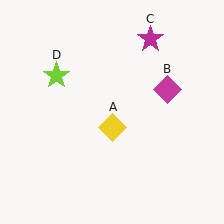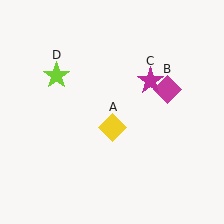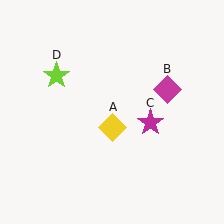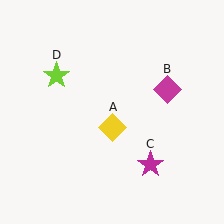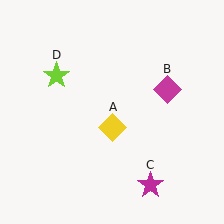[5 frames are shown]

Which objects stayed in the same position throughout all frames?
Yellow diamond (object A) and magenta diamond (object B) and lime star (object D) remained stationary.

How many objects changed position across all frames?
1 object changed position: magenta star (object C).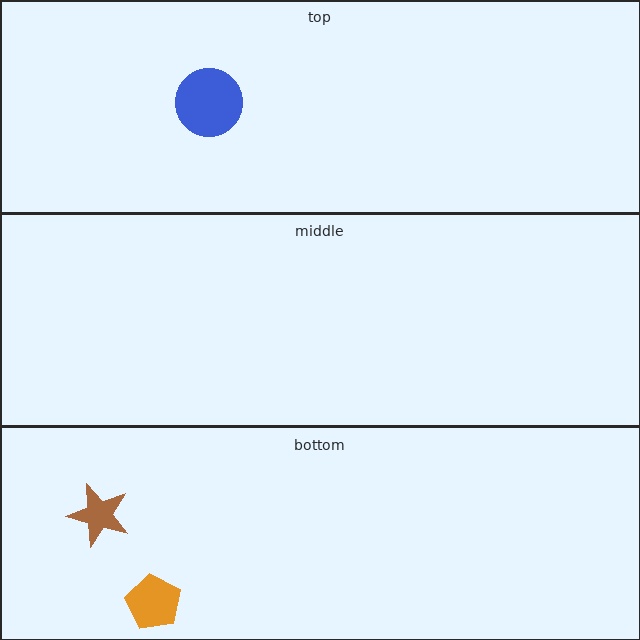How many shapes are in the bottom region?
2.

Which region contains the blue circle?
The top region.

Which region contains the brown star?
The bottom region.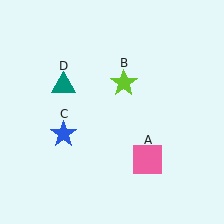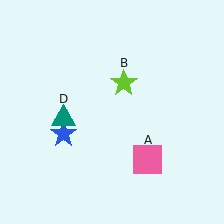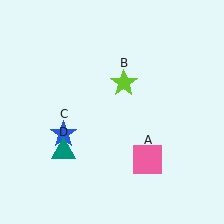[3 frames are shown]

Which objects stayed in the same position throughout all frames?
Pink square (object A) and lime star (object B) and blue star (object C) remained stationary.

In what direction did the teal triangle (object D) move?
The teal triangle (object D) moved down.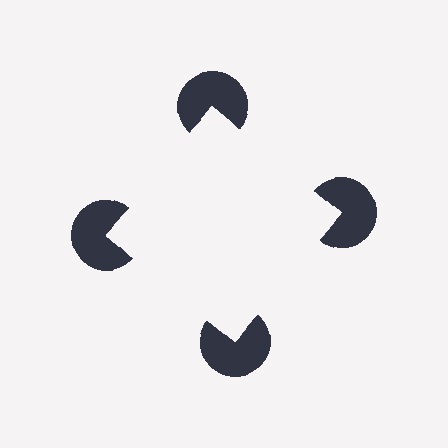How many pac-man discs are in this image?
There are 4 — one at each vertex of the illusory square.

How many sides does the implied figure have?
4 sides.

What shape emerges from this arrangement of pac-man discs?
An illusory square — its edges are inferred from the aligned wedge cuts in the pac-man discs, not physically drawn.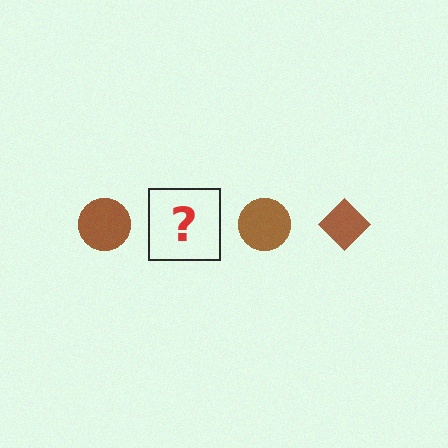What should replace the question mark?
The question mark should be replaced with a brown diamond.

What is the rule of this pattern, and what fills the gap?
The rule is that the pattern cycles through circle, diamond shapes in brown. The gap should be filled with a brown diamond.